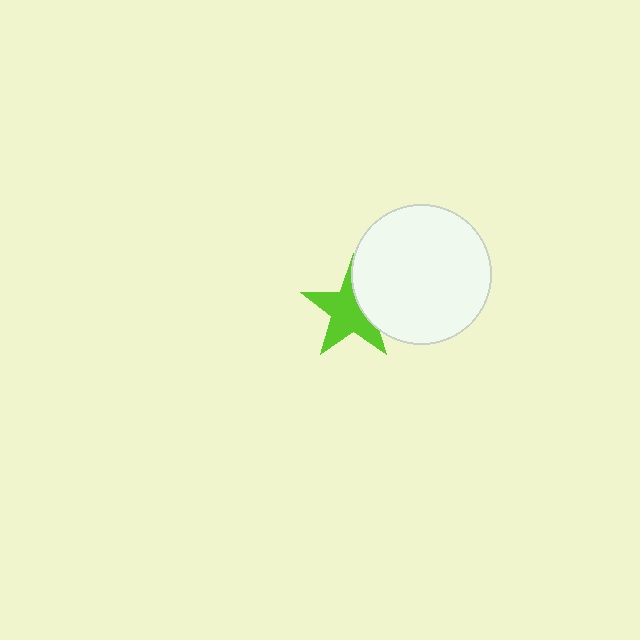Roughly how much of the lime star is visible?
Most of it is visible (roughly 67%).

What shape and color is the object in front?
The object in front is a white circle.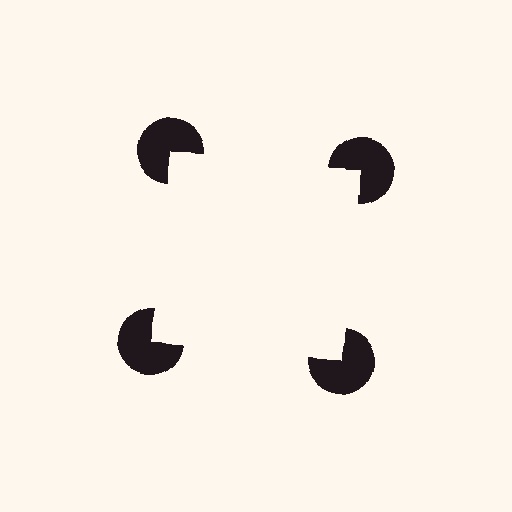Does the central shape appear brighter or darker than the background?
It typically appears slightly brighter than the background, even though no actual brightness change is drawn.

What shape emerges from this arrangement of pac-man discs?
An illusory square — its edges are inferred from the aligned wedge cuts in the pac-man discs, not physically drawn.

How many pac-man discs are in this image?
There are 4 — one at each vertex of the illusory square.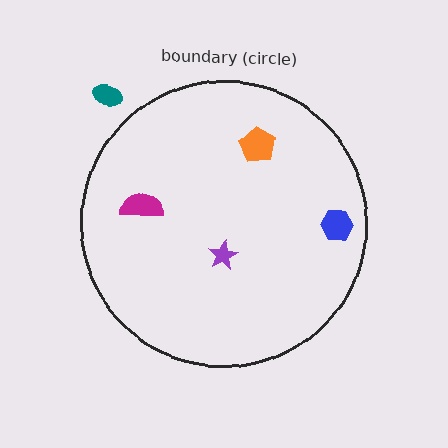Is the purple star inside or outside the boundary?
Inside.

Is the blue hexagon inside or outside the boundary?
Inside.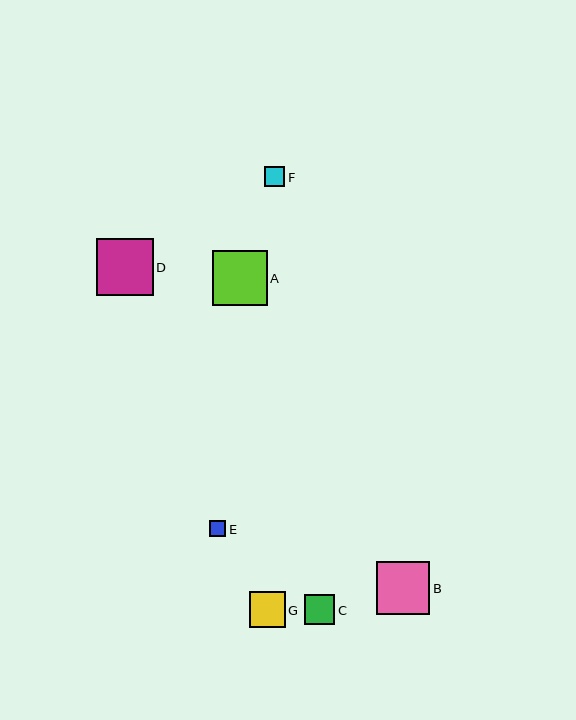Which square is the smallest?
Square E is the smallest with a size of approximately 17 pixels.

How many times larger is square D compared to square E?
Square D is approximately 3.4 times the size of square E.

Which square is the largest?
Square D is the largest with a size of approximately 57 pixels.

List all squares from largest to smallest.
From largest to smallest: D, A, B, G, C, F, E.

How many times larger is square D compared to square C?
Square D is approximately 1.8 times the size of square C.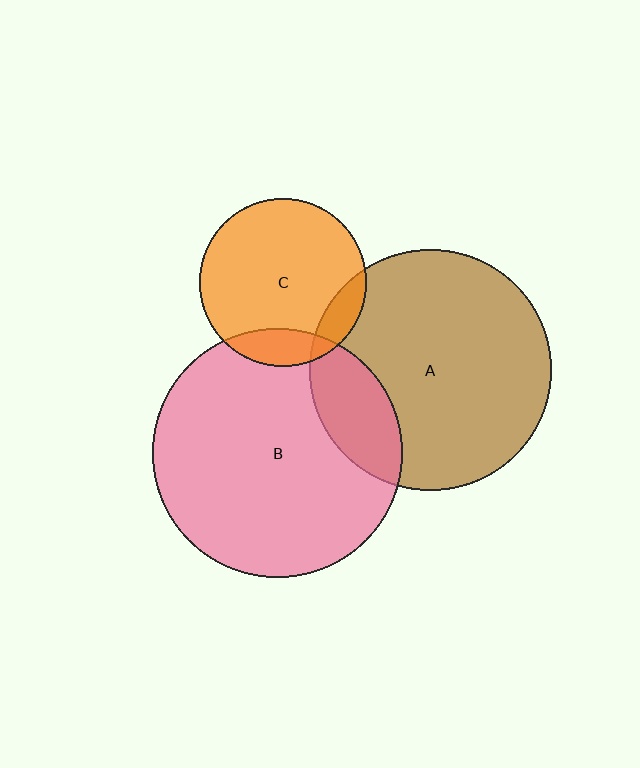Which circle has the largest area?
Circle B (pink).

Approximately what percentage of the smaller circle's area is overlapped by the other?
Approximately 20%.